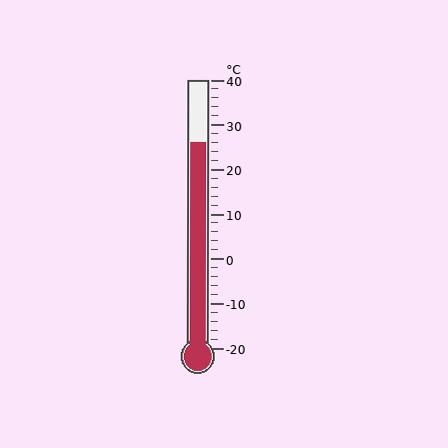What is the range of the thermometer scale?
The thermometer scale ranges from -20°C to 40°C.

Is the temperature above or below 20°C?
The temperature is above 20°C.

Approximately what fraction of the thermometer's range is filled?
The thermometer is filled to approximately 75% of its range.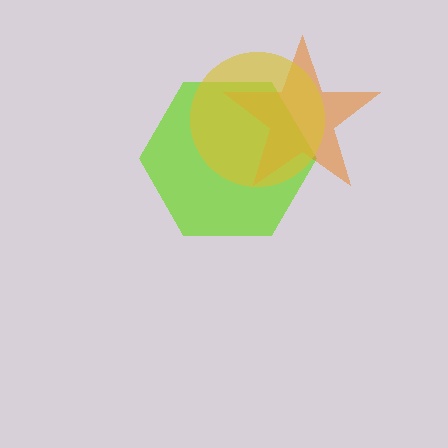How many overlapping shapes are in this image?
There are 3 overlapping shapes in the image.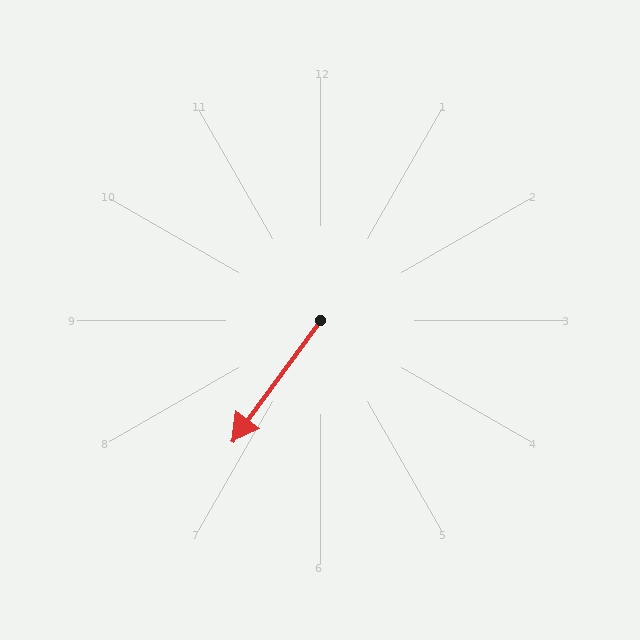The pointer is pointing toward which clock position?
Roughly 7 o'clock.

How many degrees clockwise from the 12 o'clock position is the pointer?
Approximately 216 degrees.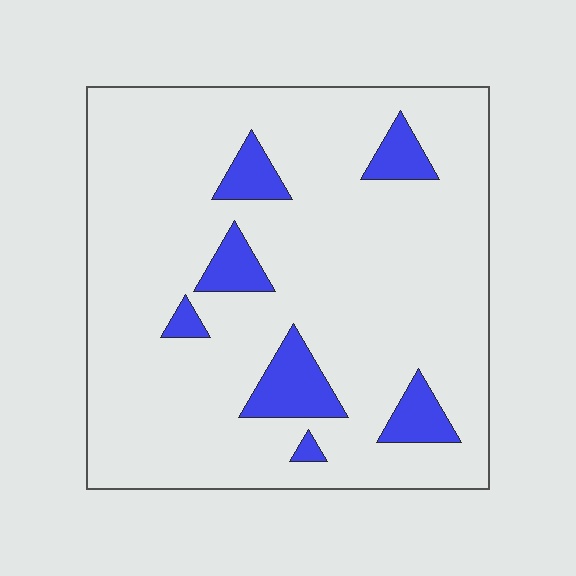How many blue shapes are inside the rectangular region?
7.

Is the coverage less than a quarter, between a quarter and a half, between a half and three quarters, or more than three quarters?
Less than a quarter.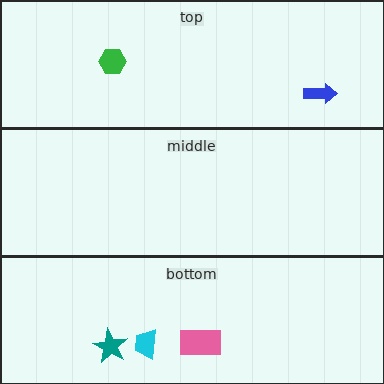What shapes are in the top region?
The blue arrow, the green hexagon.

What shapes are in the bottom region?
The teal star, the cyan trapezoid, the pink rectangle.